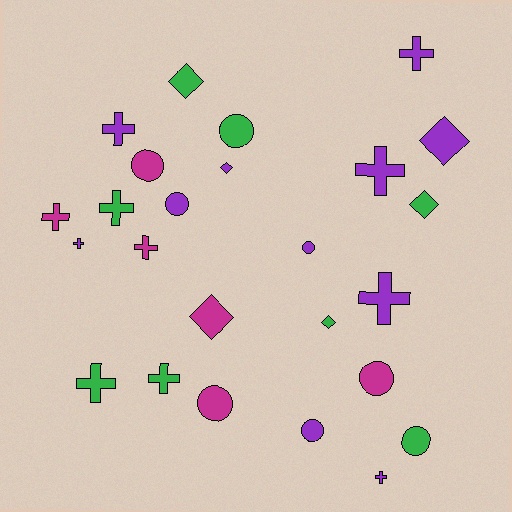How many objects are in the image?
There are 25 objects.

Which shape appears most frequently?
Cross, with 11 objects.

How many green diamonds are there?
There are 3 green diamonds.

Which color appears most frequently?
Purple, with 11 objects.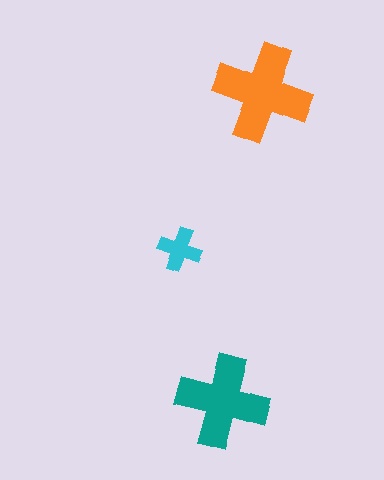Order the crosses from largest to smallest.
the orange one, the teal one, the cyan one.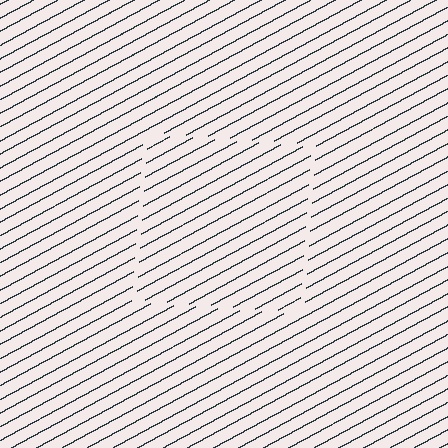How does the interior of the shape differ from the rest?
The interior of the shape contains the same grating, shifted by half a period — the contour is defined by the phase discontinuity where line-ends from the inner and outer gratings abut.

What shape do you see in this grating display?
An illusory square. The interior of the shape contains the same grating, shifted by half a period — the contour is defined by the phase discontinuity where line-ends from the inner and outer gratings abut.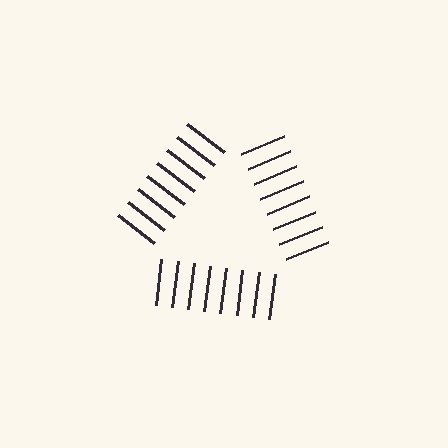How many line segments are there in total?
24 — 8 along each of the 3 edges.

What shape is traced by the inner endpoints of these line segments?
An illusory triangle — the line segments terminate on its edges but no continuous stroke is drawn.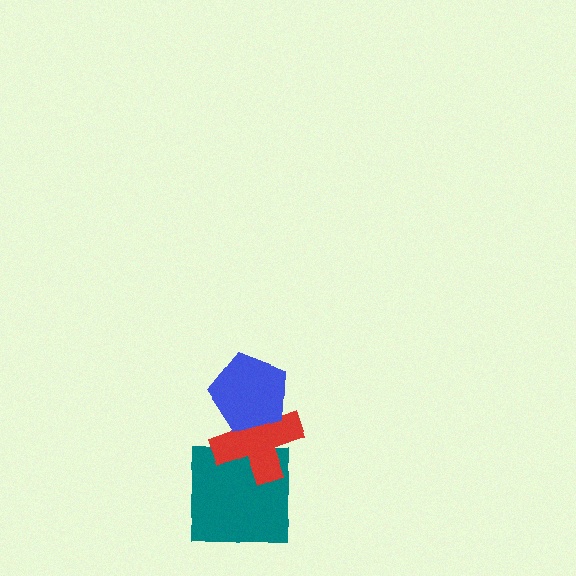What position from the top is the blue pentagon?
The blue pentagon is 1st from the top.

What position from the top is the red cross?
The red cross is 2nd from the top.